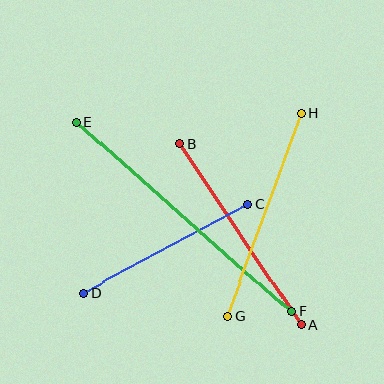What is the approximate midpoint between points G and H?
The midpoint is at approximately (264, 215) pixels.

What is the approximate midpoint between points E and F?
The midpoint is at approximately (184, 217) pixels.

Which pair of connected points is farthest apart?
Points E and F are farthest apart.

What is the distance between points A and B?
The distance is approximately 218 pixels.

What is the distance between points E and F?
The distance is approximately 287 pixels.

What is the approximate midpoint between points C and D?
The midpoint is at approximately (165, 248) pixels.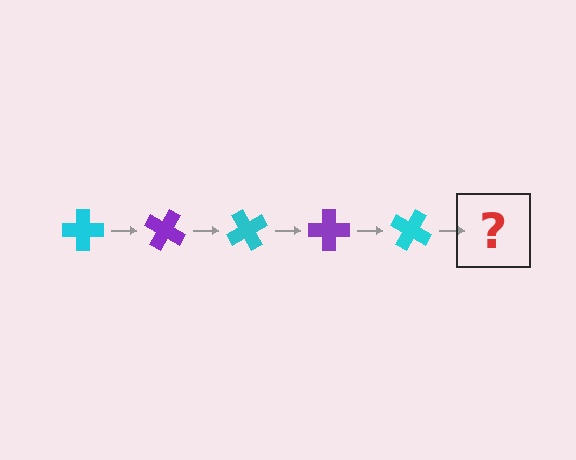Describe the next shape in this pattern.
It should be a purple cross, rotated 150 degrees from the start.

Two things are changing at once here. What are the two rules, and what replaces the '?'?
The two rules are that it rotates 30 degrees each step and the color cycles through cyan and purple. The '?' should be a purple cross, rotated 150 degrees from the start.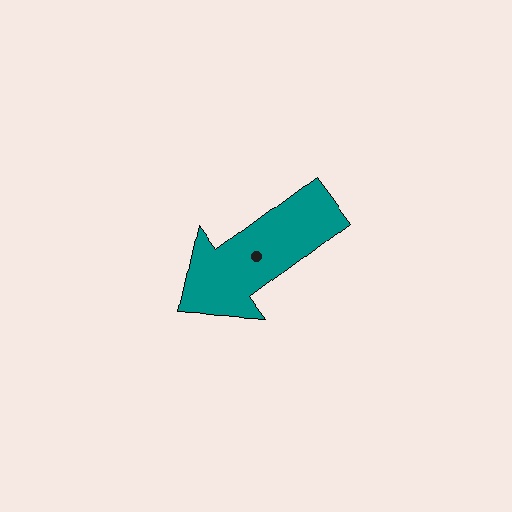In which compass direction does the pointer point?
Southwest.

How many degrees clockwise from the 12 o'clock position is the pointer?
Approximately 233 degrees.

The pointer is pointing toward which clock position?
Roughly 8 o'clock.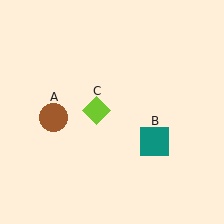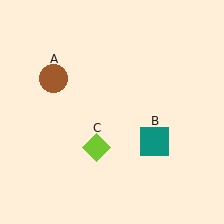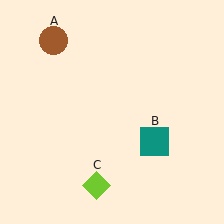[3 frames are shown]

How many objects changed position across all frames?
2 objects changed position: brown circle (object A), lime diamond (object C).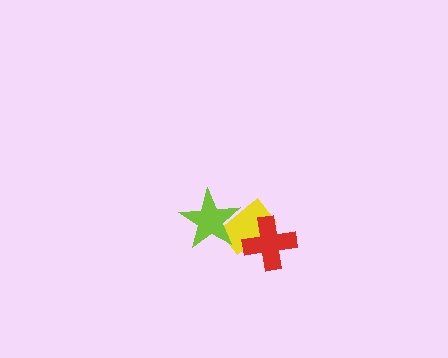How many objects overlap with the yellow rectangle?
2 objects overlap with the yellow rectangle.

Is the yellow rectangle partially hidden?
Yes, it is partially covered by another shape.